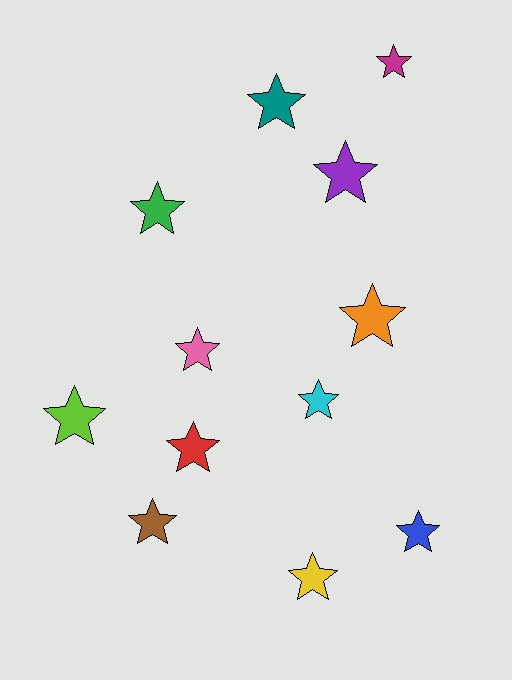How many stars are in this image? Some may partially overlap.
There are 12 stars.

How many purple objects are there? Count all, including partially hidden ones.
There is 1 purple object.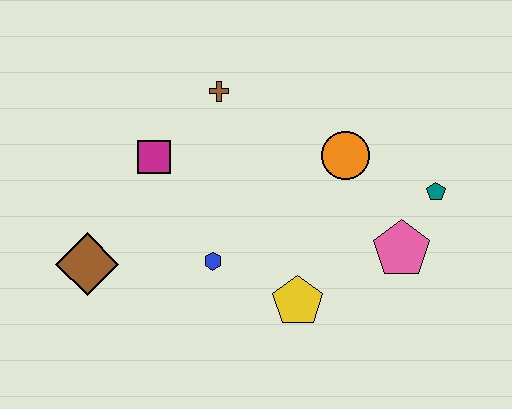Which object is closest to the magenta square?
The brown cross is closest to the magenta square.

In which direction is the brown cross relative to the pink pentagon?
The brown cross is to the left of the pink pentagon.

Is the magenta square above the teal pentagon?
Yes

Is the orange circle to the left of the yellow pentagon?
No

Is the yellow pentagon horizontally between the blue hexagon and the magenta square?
No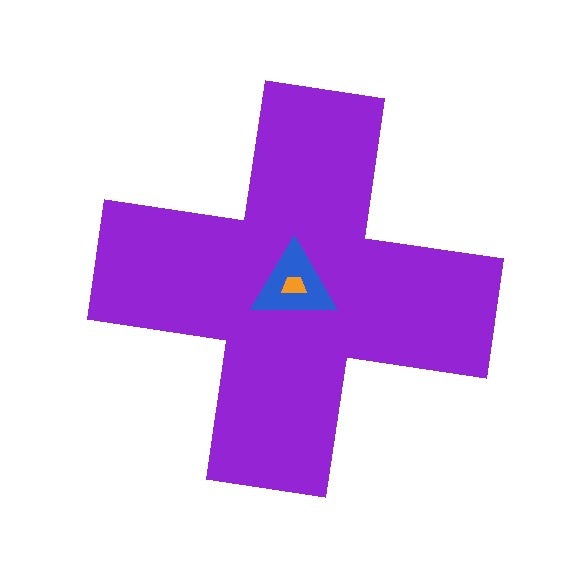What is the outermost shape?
The purple cross.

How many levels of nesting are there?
3.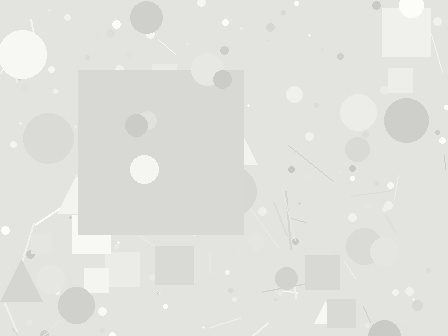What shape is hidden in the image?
A square is hidden in the image.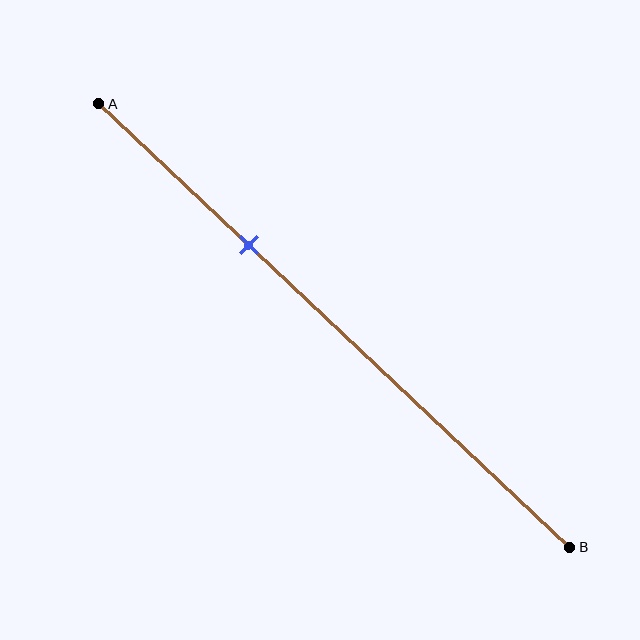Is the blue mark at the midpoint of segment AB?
No, the mark is at about 30% from A, not at the 50% midpoint.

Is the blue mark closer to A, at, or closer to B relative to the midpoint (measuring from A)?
The blue mark is closer to point A than the midpoint of segment AB.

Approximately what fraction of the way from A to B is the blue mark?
The blue mark is approximately 30% of the way from A to B.